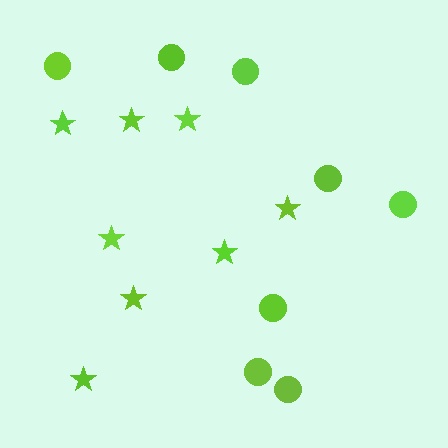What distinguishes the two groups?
There are 2 groups: one group of stars (8) and one group of circles (8).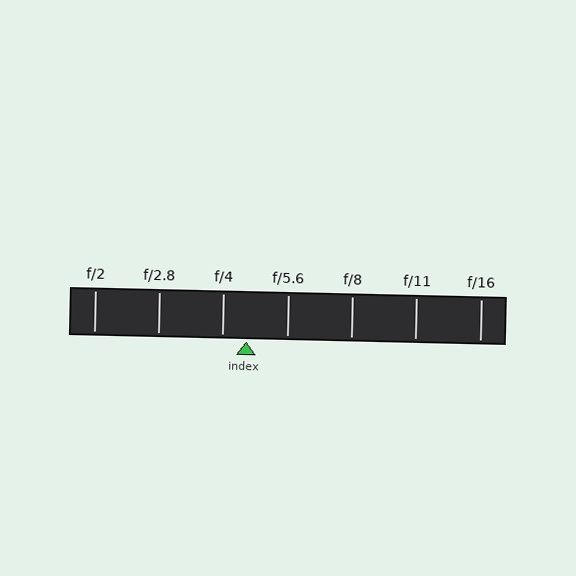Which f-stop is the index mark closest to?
The index mark is closest to f/4.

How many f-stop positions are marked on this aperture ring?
There are 7 f-stop positions marked.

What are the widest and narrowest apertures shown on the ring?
The widest aperture shown is f/2 and the narrowest is f/16.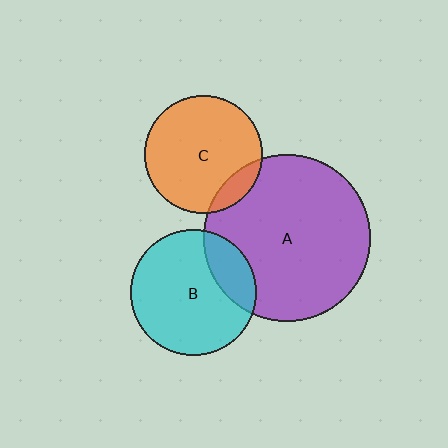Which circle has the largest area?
Circle A (purple).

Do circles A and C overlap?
Yes.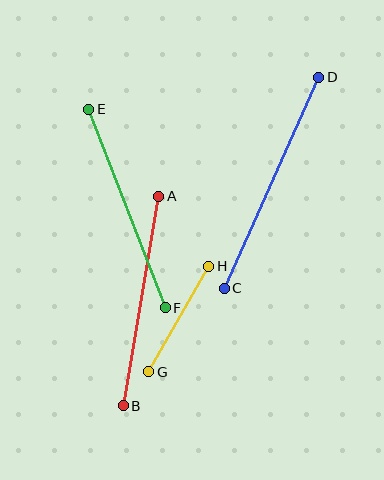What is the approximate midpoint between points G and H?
The midpoint is at approximately (179, 319) pixels.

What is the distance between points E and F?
The distance is approximately 213 pixels.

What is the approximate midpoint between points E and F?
The midpoint is at approximately (127, 208) pixels.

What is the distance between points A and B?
The distance is approximately 213 pixels.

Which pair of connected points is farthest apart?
Points C and D are farthest apart.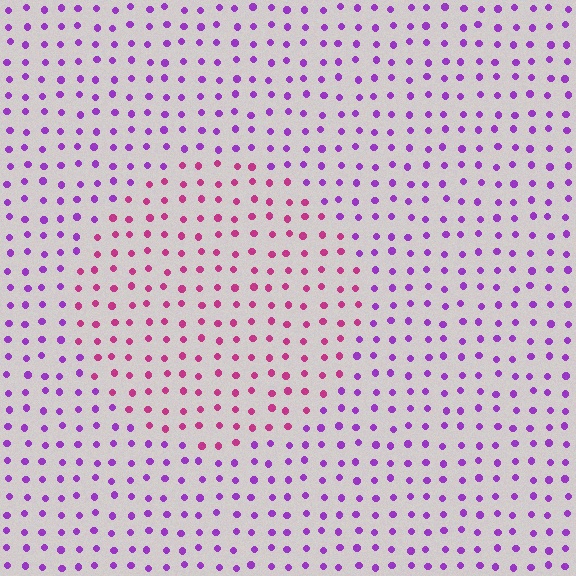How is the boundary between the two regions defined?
The boundary is defined purely by a slight shift in hue (about 43 degrees). Spacing, size, and orientation are identical on both sides.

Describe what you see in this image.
The image is filled with small purple elements in a uniform arrangement. A circle-shaped region is visible where the elements are tinted to a slightly different hue, forming a subtle color boundary.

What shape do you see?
I see a circle.